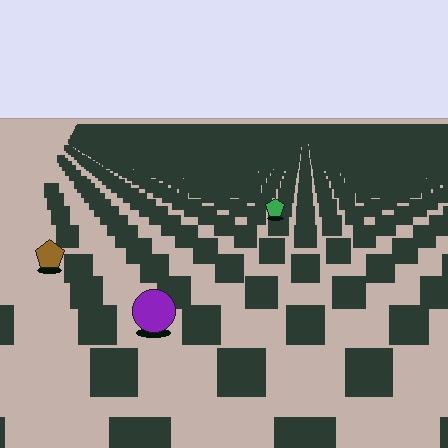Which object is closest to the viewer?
The purple circle is closest. The texture marks near it are larger and more spread out.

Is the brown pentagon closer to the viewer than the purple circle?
No. The purple circle is closer — you can tell from the texture gradient: the ground texture is coarser near it.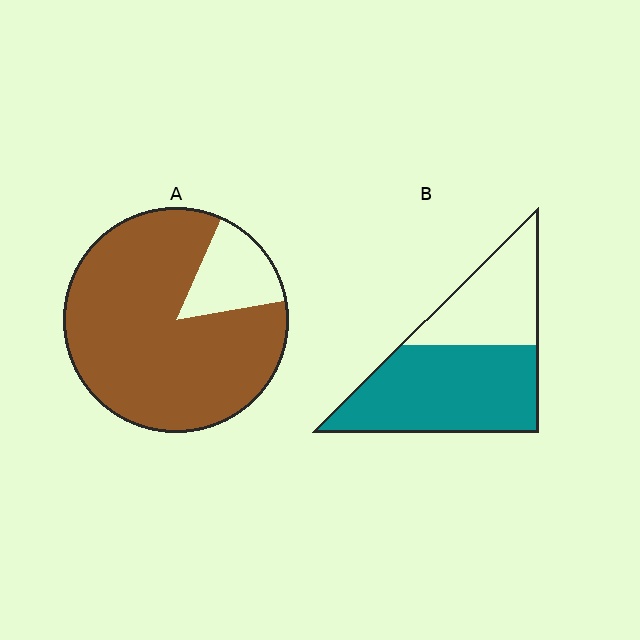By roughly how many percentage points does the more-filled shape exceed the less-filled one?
By roughly 20 percentage points (A over B).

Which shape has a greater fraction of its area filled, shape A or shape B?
Shape A.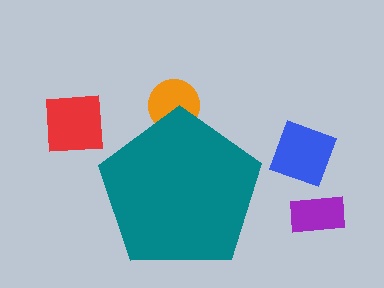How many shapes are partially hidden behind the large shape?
1 shape is partially hidden.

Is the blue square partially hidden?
No, the blue square is fully visible.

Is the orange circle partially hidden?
Yes, the orange circle is partially hidden behind the teal pentagon.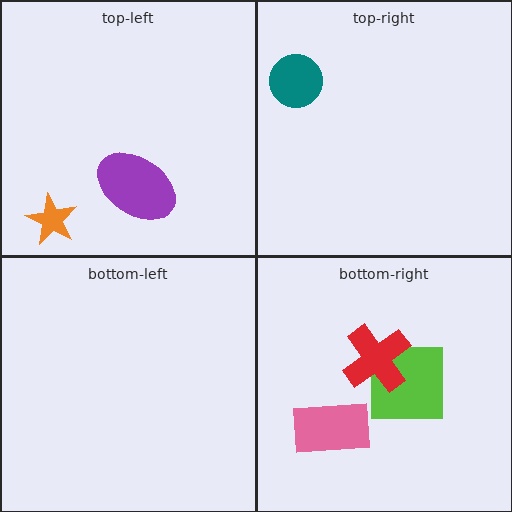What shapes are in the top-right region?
The teal circle.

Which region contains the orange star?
The top-left region.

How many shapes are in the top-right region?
1.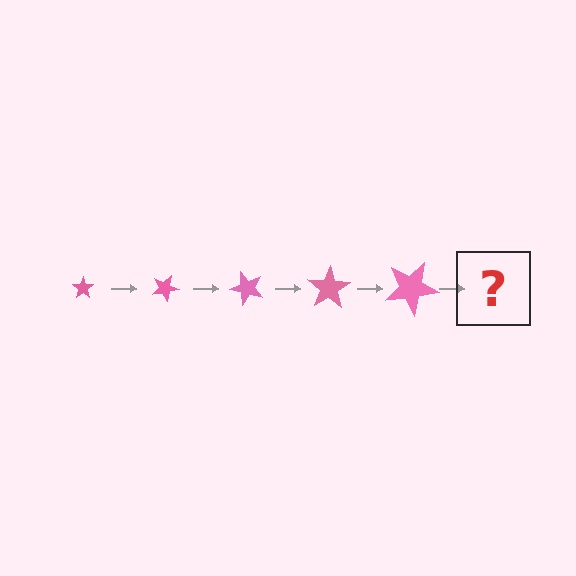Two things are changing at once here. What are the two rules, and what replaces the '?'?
The two rules are that the star grows larger each step and it rotates 25 degrees each step. The '?' should be a star, larger than the previous one and rotated 125 degrees from the start.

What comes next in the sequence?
The next element should be a star, larger than the previous one and rotated 125 degrees from the start.